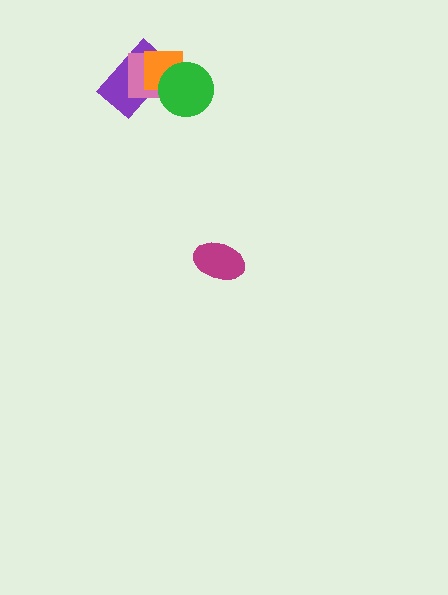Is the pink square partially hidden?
Yes, it is partially covered by another shape.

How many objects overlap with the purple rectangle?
3 objects overlap with the purple rectangle.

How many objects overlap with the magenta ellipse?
0 objects overlap with the magenta ellipse.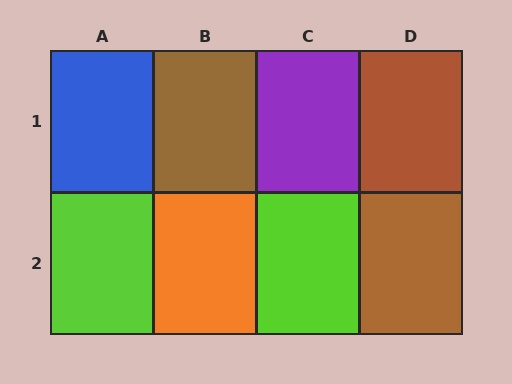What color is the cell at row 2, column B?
Orange.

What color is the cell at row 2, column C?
Lime.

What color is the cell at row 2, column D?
Brown.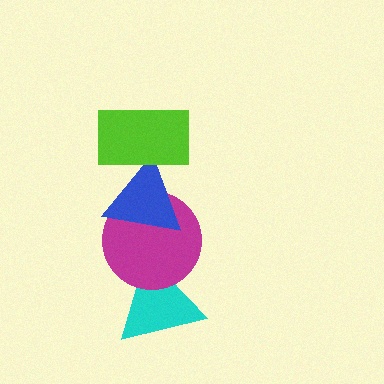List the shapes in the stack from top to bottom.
From top to bottom: the lime rectangle, the blue triangle, the magenta circle, the cyan triangle.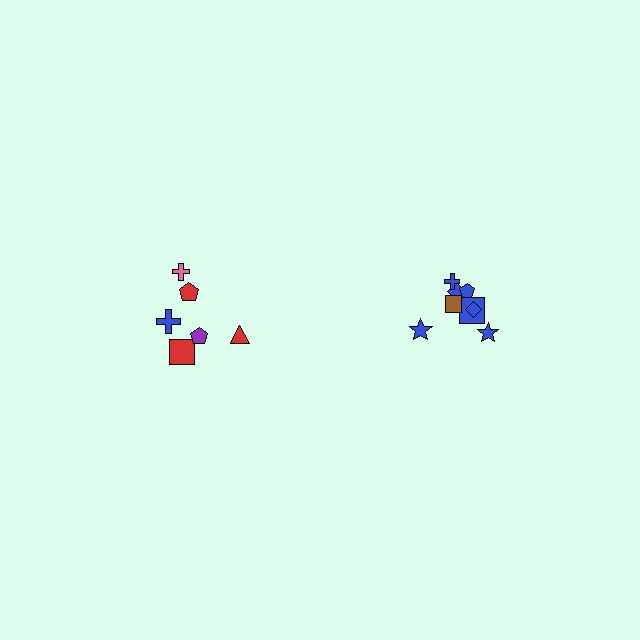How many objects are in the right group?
There are 8 objects.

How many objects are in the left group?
There are 6 objects.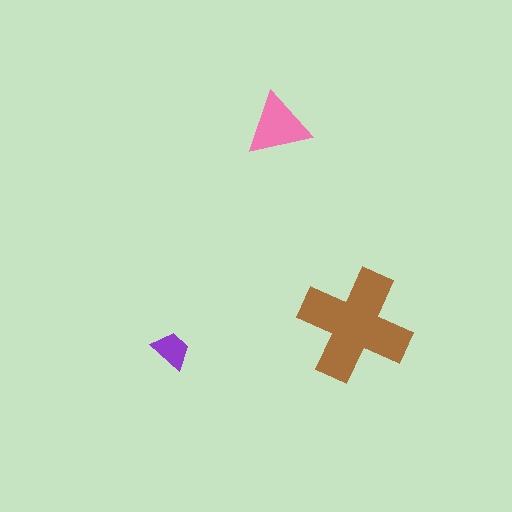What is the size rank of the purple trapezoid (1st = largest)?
3rd.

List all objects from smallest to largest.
The purple trapezoid, the pink triangle, the brown cross.